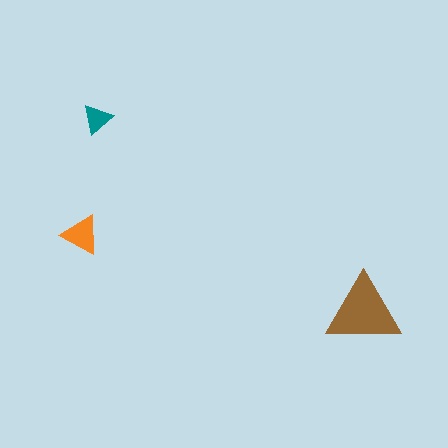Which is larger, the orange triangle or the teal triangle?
The orange one.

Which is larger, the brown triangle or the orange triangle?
The brown one.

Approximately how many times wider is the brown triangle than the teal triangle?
About 2.5 times wider.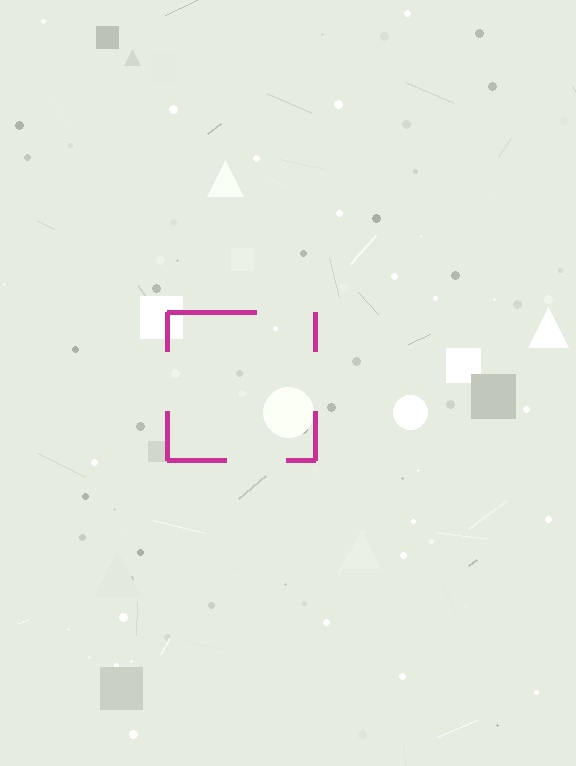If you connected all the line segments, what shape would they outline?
They would outline a square.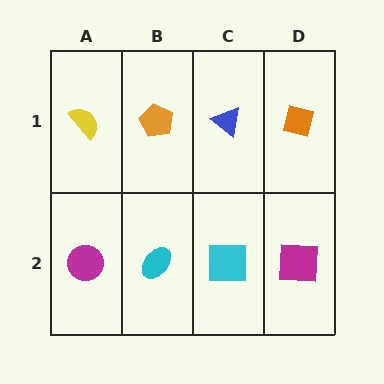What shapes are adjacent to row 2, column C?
A blue triangle (row 1, column C), a cyan ellipse (row 2, column B), a magenta square (row 2, column D).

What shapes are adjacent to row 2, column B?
An orange pentagon (row 1, column B), a magenta circle (row 2, column A), a cyan square (row 2, column C).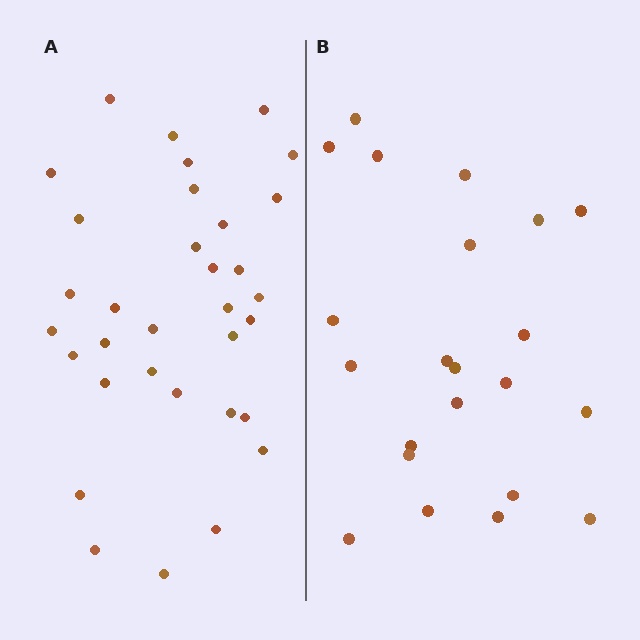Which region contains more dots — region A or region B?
Region A (the left region) has more dots.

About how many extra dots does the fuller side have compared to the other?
Region A has roughly 12 or so more dots than region B.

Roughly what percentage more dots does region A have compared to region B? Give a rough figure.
About 50% more.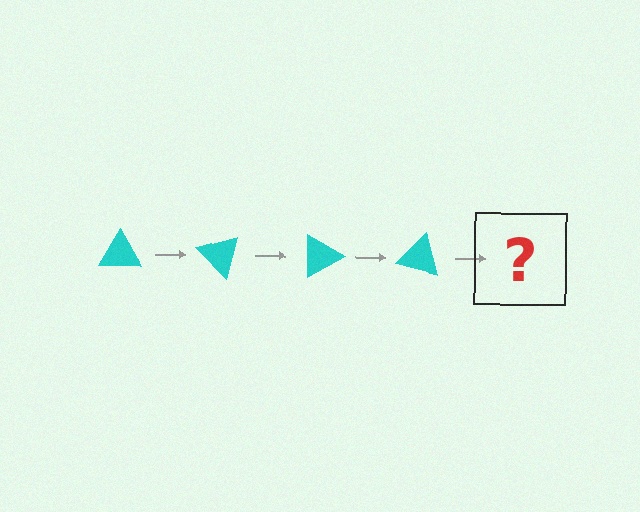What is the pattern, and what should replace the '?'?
The pattern is that the triangle rotates 45 degrees each step. The '?' should be a cyan triangle rotated 180 degrees.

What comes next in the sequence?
The next element should be a cyan triangle rotated 180 degrees.